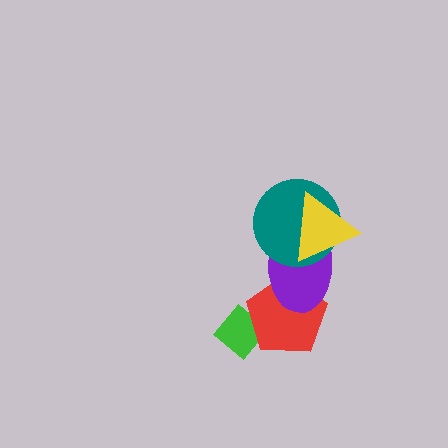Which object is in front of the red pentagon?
The purple ellipse is in front of the red pentagon.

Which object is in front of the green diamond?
The red pentagon is in front of the green diamond.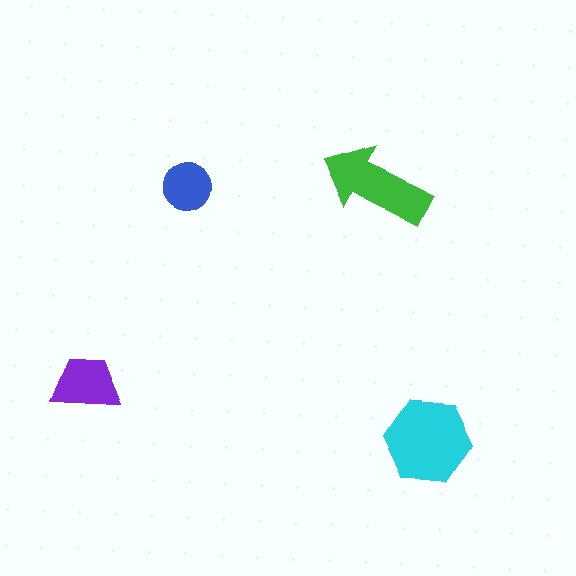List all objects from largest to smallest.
The cyan hexagon, the green arrow, the purple trapezoid, the blue circle.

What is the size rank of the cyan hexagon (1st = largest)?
1st.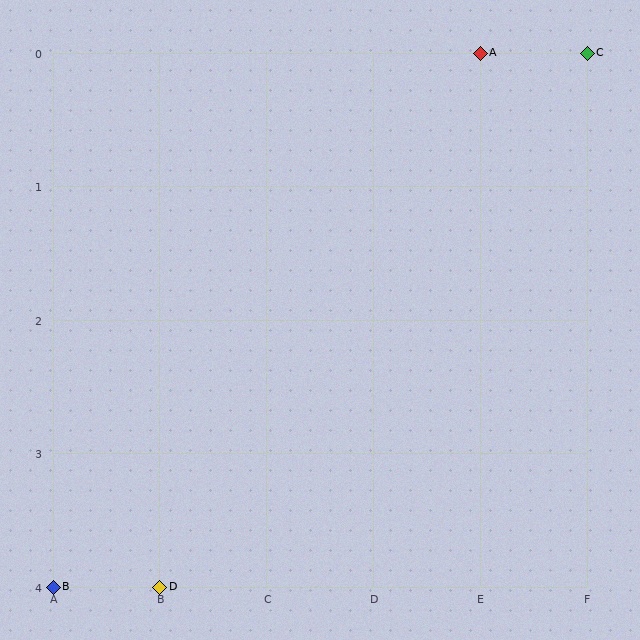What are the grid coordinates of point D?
Point D is at grid coordinates (B, 4).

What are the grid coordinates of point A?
Point A is at grid coordinates (E, 0).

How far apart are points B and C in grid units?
Points B and C are 5 columns and 4 rows apart (about 6.4 grid units diagonally).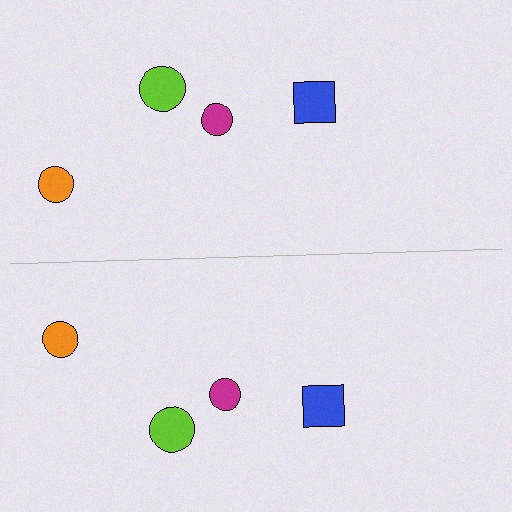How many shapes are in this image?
There are 8 shapes in this image.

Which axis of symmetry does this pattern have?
The pattern has a horizontal axis of symmetry running through the center of the image.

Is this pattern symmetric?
Yes, this pattern has bilateral (reflection) symmetry.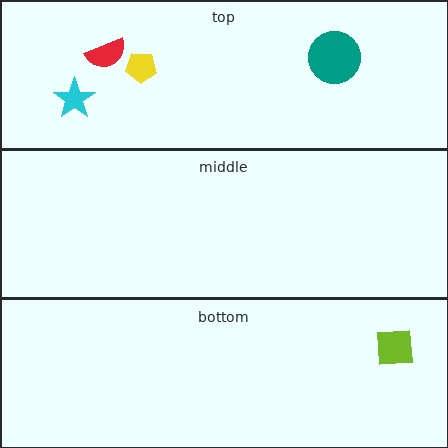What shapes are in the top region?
The yellow pentagon, the red semicircle, the teal circle, the cyan star.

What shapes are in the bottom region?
The lime square.